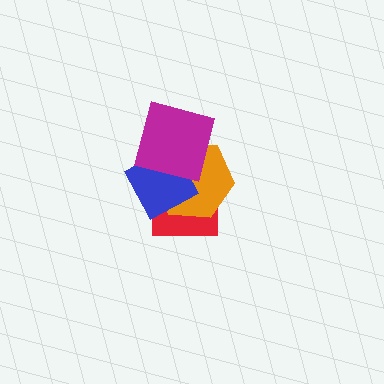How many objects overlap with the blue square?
3 objects overlap with the blue square.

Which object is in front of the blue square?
The magenta square is in front of the blue square.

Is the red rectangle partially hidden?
Yes, it is partially covered by another shape.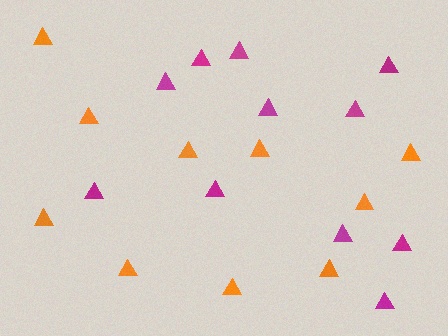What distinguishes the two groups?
There are 2 groups: one group of magenta triangles (11) and one group of orange triangles (10).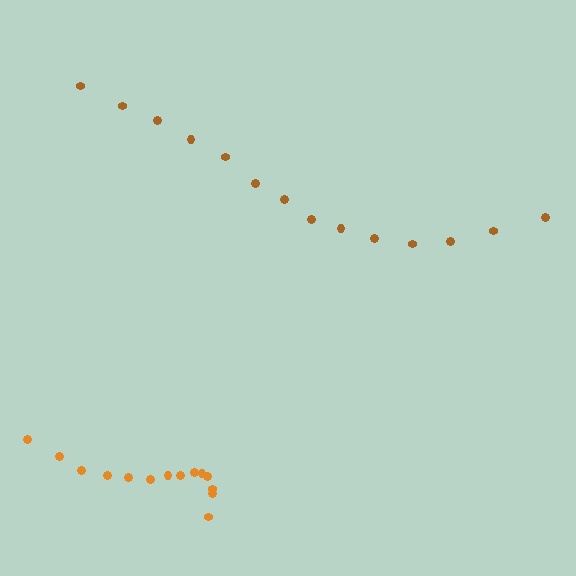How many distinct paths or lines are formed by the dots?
There are 2 distinct paths.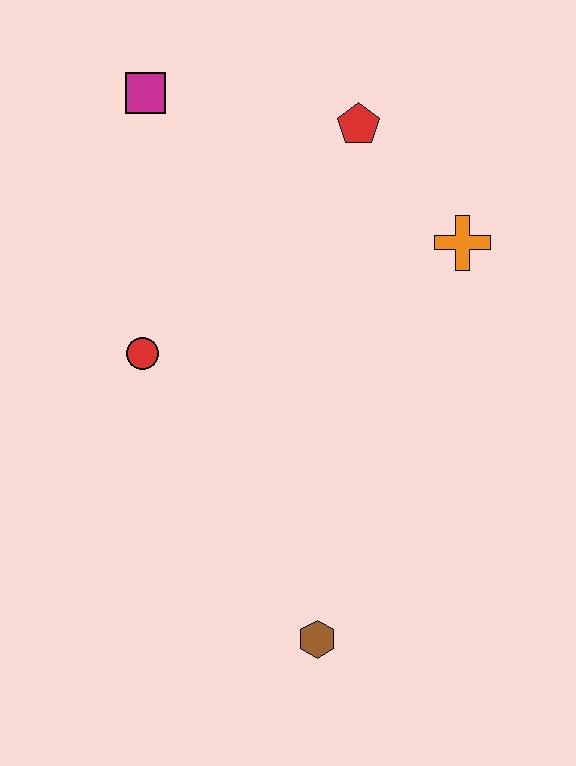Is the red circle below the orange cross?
Yes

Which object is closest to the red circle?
The magenta square is closest to the red circle.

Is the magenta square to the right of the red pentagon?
No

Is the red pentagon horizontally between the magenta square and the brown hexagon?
No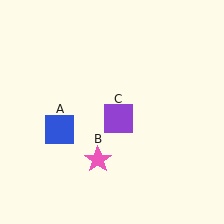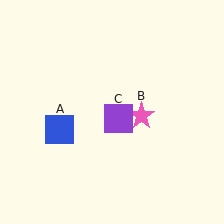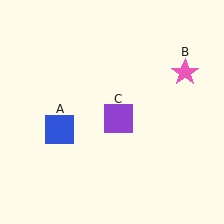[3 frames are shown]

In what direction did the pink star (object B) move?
The pink star (object B) moved up and to the right.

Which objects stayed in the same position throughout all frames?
Blue square (object A) and purple square (object C) remained stationary.